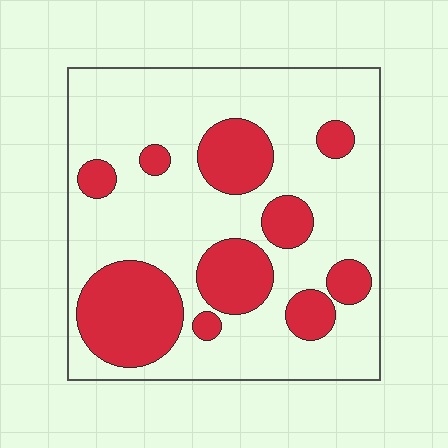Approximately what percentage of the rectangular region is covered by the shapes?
Approximately 30%.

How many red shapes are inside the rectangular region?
10.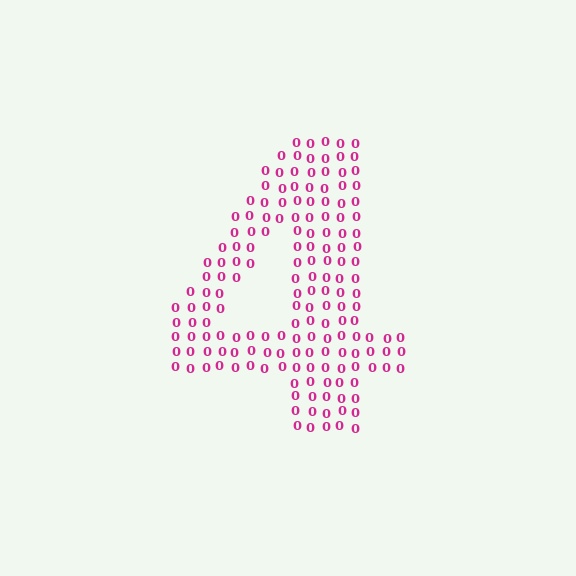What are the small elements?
The small elements are digit 0's.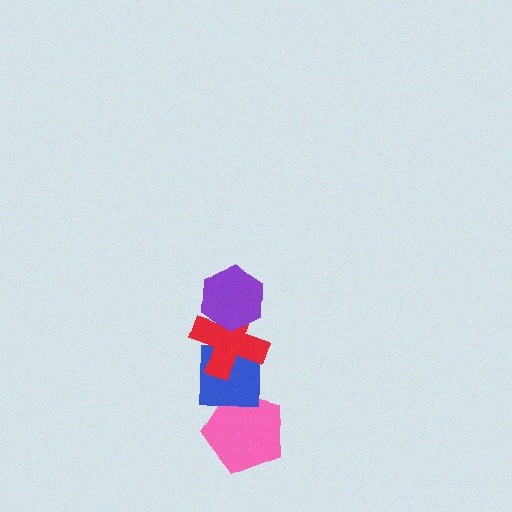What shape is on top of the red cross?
The purple hexagon is on top of the red cross.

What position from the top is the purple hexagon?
The purple hexagon is 1st from the top.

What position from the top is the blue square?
The blue square is 3rd from the top.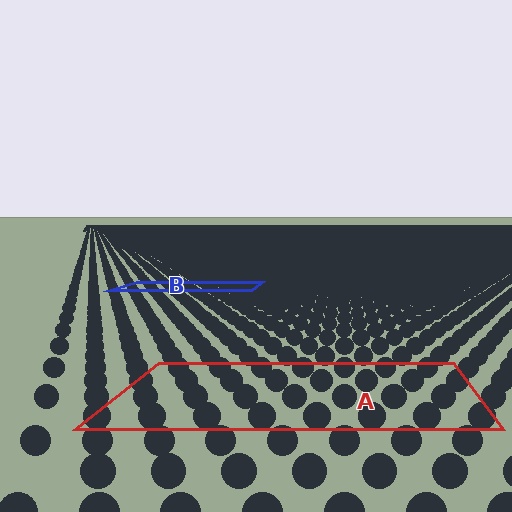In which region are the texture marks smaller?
The texture marks are smaller in region B, because it is farther away.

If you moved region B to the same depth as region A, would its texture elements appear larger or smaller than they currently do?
They would appear larger. At a closer depth, the same texture elements are projected at a bigger on-screen size.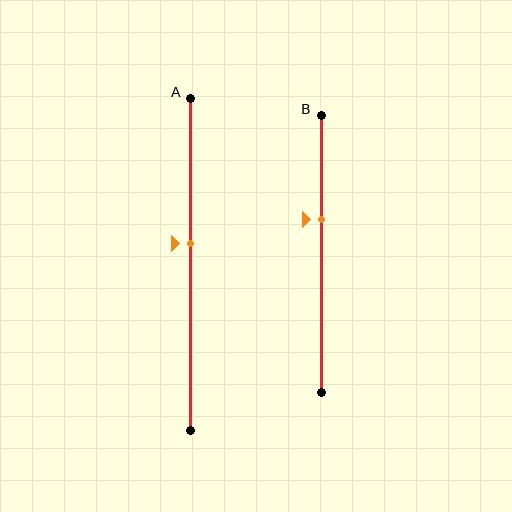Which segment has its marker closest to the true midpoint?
Segment A has its marker closest to the true midpoint.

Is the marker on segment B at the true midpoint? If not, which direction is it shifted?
No, the marker on segment B is shifted upward by about 12% of the segment length.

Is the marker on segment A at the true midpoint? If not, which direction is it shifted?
No, the marker on segment A is shifted upward by about 6% of the segment length.